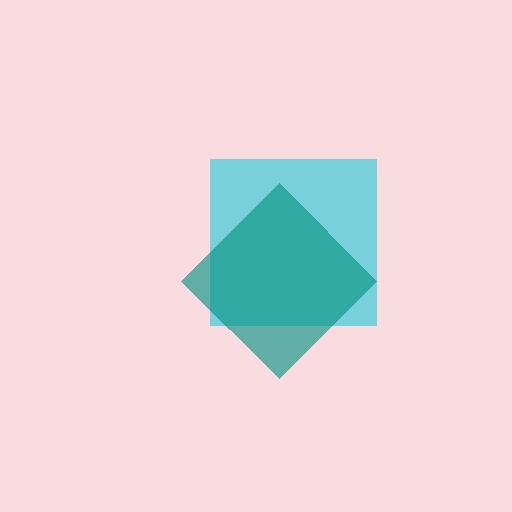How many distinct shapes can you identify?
There are 2 distinct shapes: a cyan square, a teal diamond.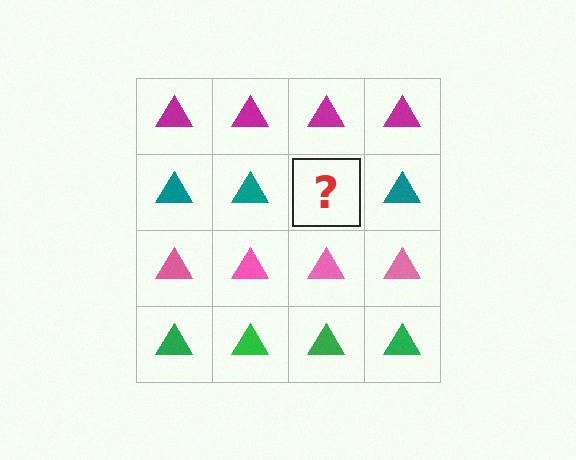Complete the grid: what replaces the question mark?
The question mark should be replaced with a teal triangle.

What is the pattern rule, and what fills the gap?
The rule is that each row has a consistent color. The gap should be filled with a teal triangle.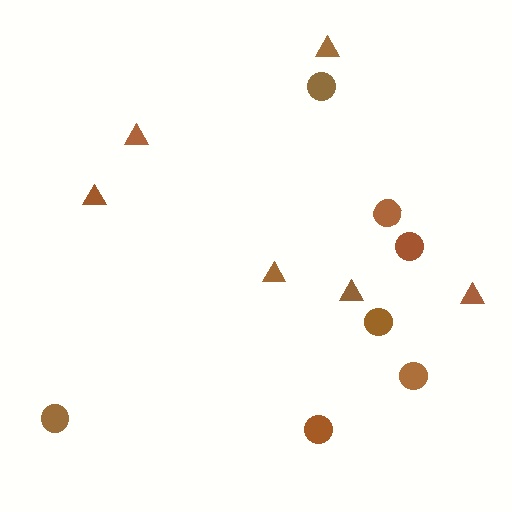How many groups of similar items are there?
There are 2 groups: one group of circles (7) and one group of triangles (6).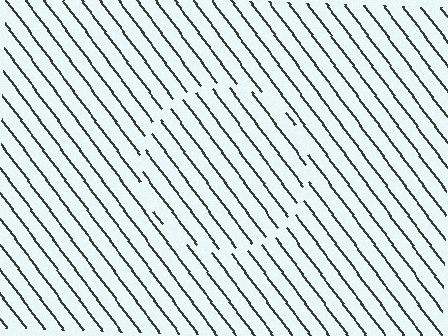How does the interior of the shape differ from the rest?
The interior of the shape contains the same grating, shifted by half a period — the contour is defined by the phase discontinuity where line-ends from the inner and outer gratings abut.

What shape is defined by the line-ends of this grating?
An illusory circle. The interior of the shape contains the same grating, shifted by half a period — the contour is defined by the phase discontinuity where line-ends from the inner and outer gratings abut.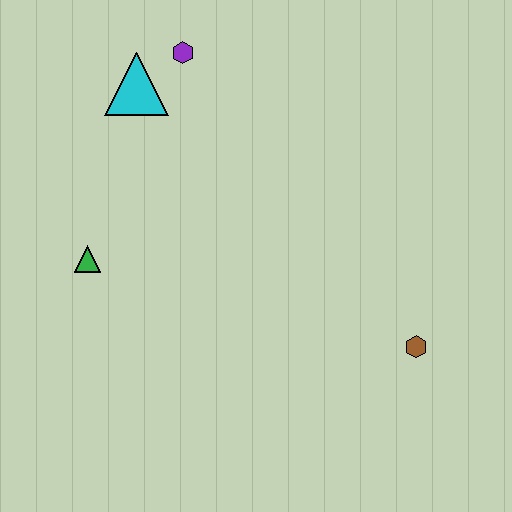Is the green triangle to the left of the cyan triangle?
Yes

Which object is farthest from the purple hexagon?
The brown hexagon is farthest from the purple hexagon.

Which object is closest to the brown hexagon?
The green triangle is closest to the brown hexagon.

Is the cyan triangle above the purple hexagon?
No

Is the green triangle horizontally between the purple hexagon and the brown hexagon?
No